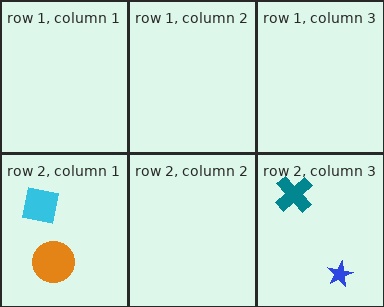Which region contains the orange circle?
The row 2, column 1 region.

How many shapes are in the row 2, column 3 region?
2.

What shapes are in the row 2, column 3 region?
The teal cross, the blue star.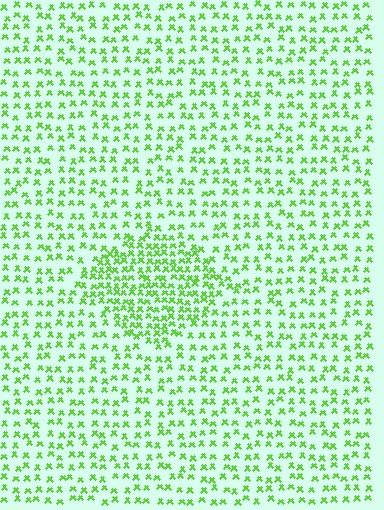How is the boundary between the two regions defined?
The boundary is defined by a change in element density (approximately 1.9x ratio). All elements are the same color, size, and shape.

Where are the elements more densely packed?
The elements are more densely packed inside the diamond boundary.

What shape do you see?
I see a diamond.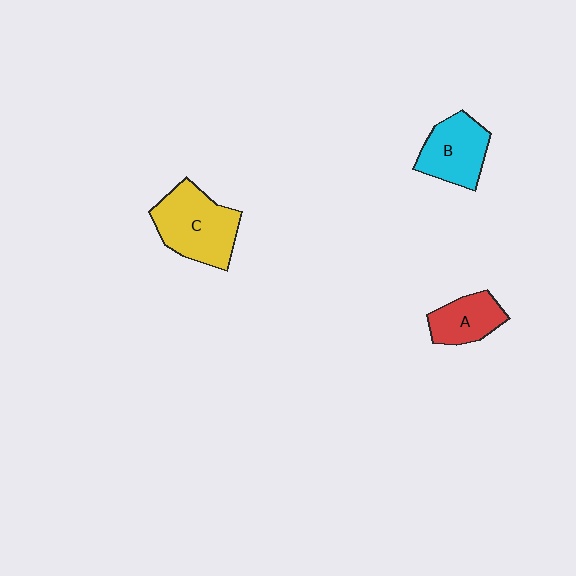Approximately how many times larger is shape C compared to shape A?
Approximately 1.7 times.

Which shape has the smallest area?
Shape A (red).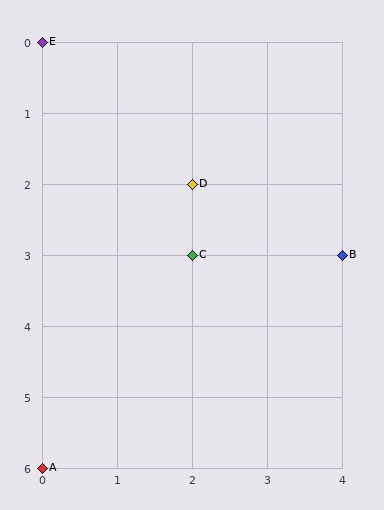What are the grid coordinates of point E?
Point E is at grid coordinates (0, 0).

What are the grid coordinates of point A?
Point A is at grid coordinates (0, 6).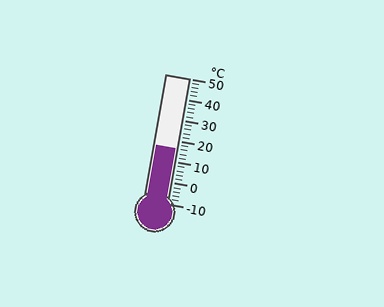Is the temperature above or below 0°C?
The temperature is above 0°C.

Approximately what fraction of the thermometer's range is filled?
The thermometer is filled to approximately 45% of its range.